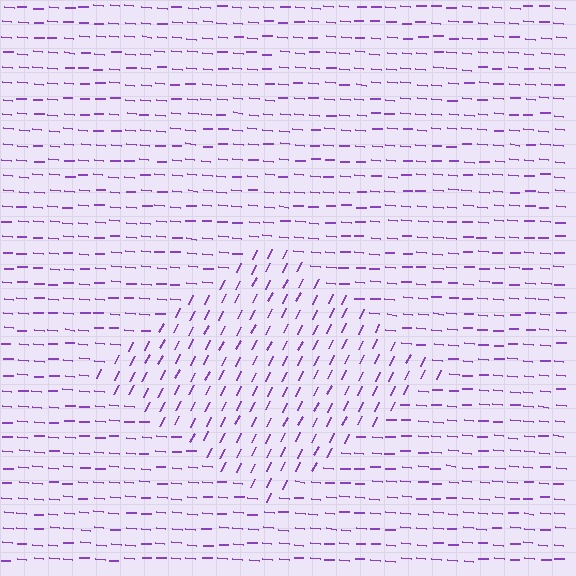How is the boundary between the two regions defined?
The boundary is defined purely by a change in line orientation (approximately 67 degrees difference). All lines are the same color and thickness.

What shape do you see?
I see a diamond.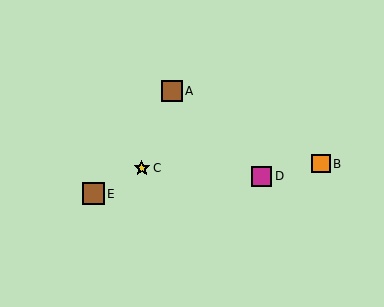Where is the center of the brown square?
The center of the brown square is at (172, 91).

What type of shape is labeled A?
Shape A is a brown square.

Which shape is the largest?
The brown square (labeled E) is the largest.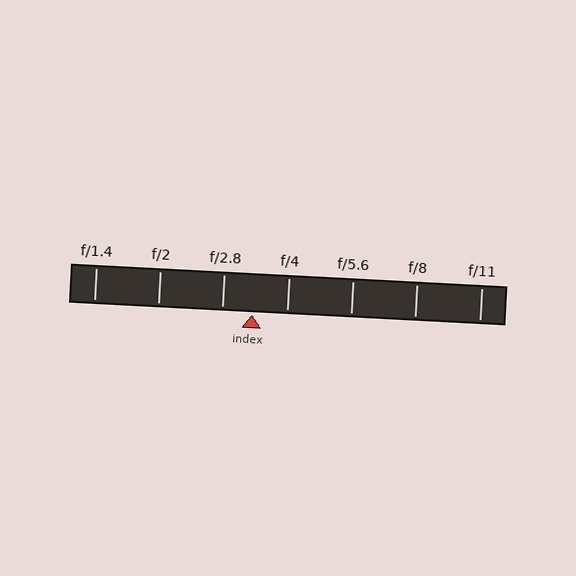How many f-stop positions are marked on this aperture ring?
There are 7 f-stop positions marked.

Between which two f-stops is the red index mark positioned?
The index mark is between f/2.8 and f/4.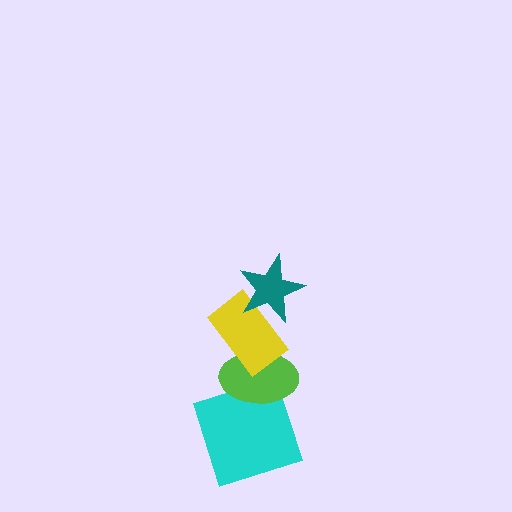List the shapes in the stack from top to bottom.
From top to bottom: the teal star, the yellow rectangle, the lime ellipse, the cyan square.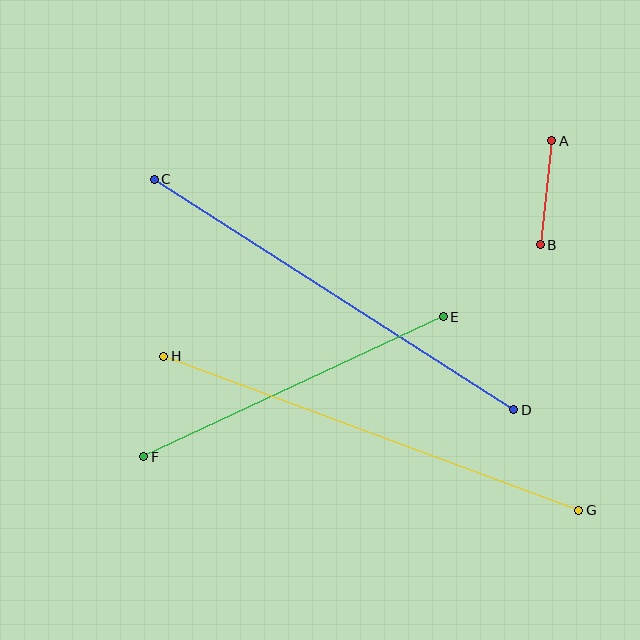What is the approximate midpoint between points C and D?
The midpoint is at approximately (334, 295) pixels.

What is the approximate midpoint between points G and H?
The midpoint is at approximately (371, 433) pixels.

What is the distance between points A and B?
The distance is approximately 104 pixels.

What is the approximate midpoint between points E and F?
The midpoint is at approximately (293, 387) pixels.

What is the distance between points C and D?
The distance is approximately 427 pixels.